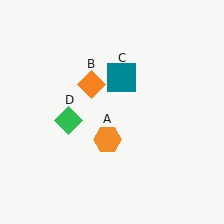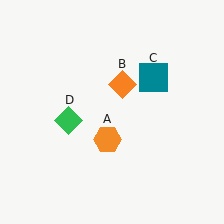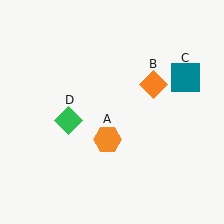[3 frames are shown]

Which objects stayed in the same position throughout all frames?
Orange hexagon (object A) and green diamond (object D) remained stationary.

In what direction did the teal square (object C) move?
The teal square (object C) moved right.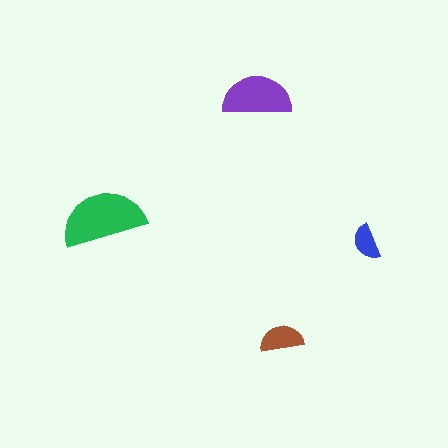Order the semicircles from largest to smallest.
the green one, the purple one, the brown one, the blue one.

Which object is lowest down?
The brown semicircle is bottommost.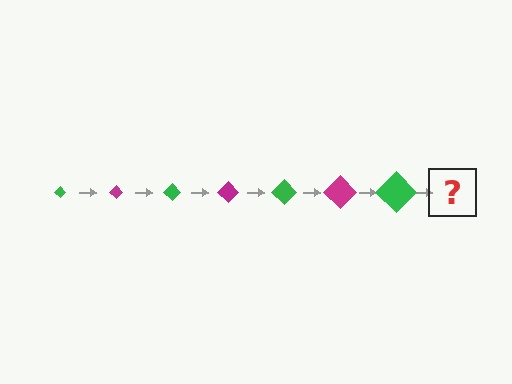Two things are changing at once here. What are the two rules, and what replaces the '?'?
The two rules are that the diamond grows larger each step and the color cycles through green and magenta. The '?' should be a magenta diamond, larger than the previous one.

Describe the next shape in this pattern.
It should be a magenta diamond, larger than the previous one.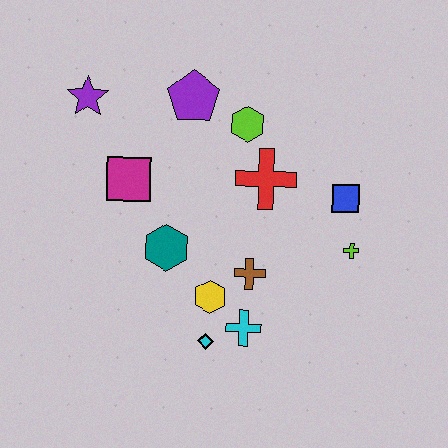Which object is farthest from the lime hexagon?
The cyan diamond is farthest from the lime hexagon.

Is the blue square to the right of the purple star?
Yes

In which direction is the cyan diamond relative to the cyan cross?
The cyan diamond is to the left of the cyan cross.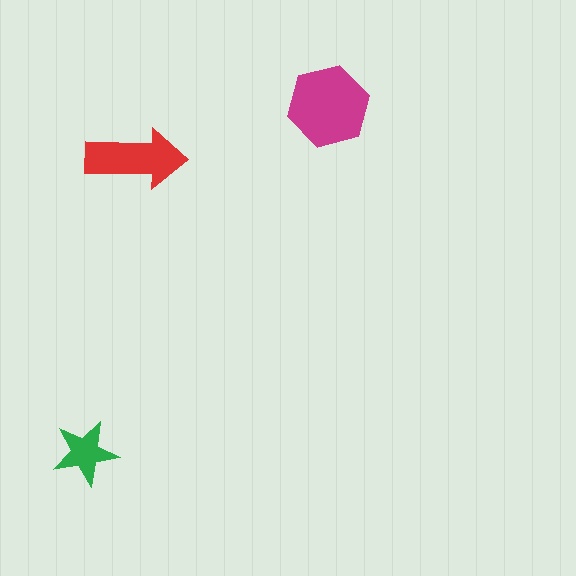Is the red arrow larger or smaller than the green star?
Larger.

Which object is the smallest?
The green star.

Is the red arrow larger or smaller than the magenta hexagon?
Smaller.